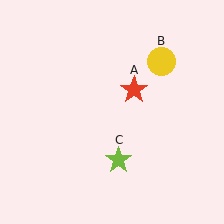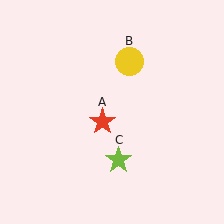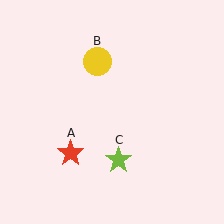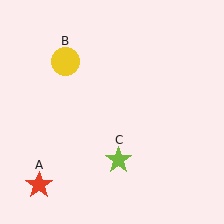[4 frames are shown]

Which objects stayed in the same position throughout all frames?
Lime star (object C) remained stationary.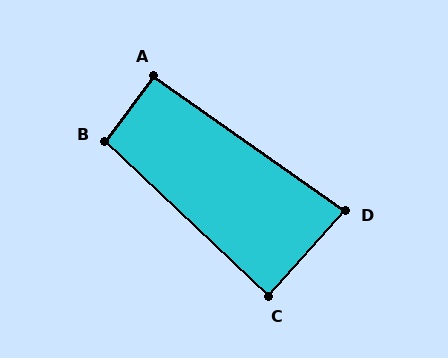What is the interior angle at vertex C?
Approximately 89 degrees (approximately right).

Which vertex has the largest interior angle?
B, at approximately 97 degrees.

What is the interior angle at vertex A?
Approximately 91 degrees (approximately right).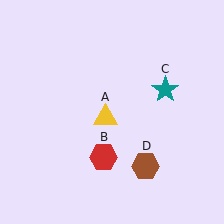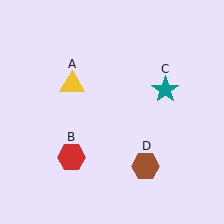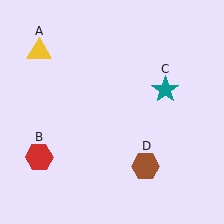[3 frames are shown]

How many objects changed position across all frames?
2 objects changed position: yellow triangle (object A), red hexagon (object B).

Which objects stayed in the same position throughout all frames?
Teal star (object C) and brown hexagon (object D) remained stationary.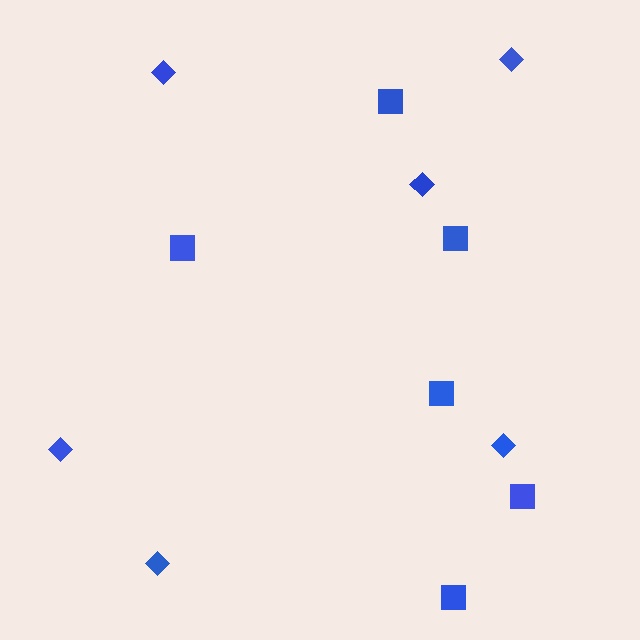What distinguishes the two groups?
There are 2 groups: one group of diamonds (6) and one group of squares (6).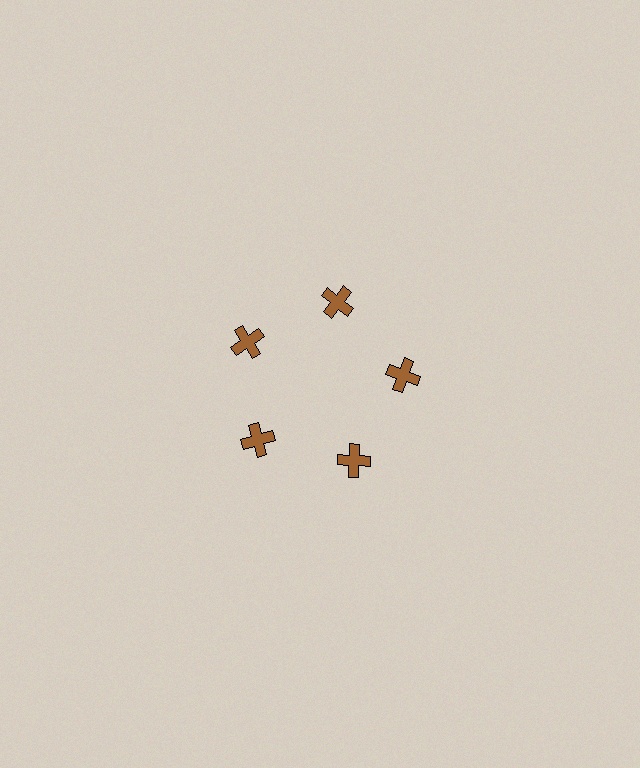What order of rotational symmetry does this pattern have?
This pattern has 5-fold rotational symmetry.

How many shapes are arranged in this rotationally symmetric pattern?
There are 5 shapes, arranged in 5 groups of 1.